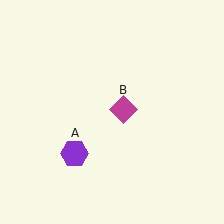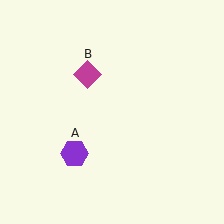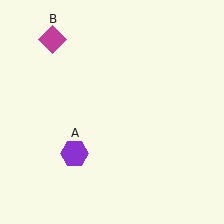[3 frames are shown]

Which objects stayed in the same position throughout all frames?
Purple hexagon (object A) remained stationary.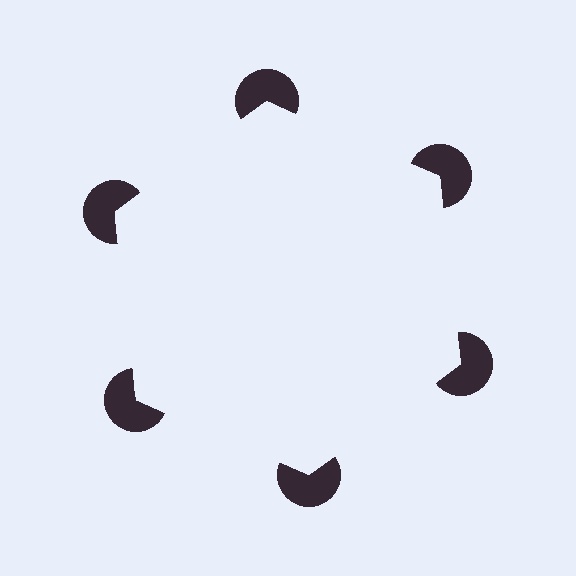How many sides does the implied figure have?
6 sides.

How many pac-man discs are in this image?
There are 6 — one at each vertex of the illusory hexagon.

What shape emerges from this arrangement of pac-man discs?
An illusory hexagon — its edges are inferred from the aligned wedge cuts in the pac-man discs, not physically drawn.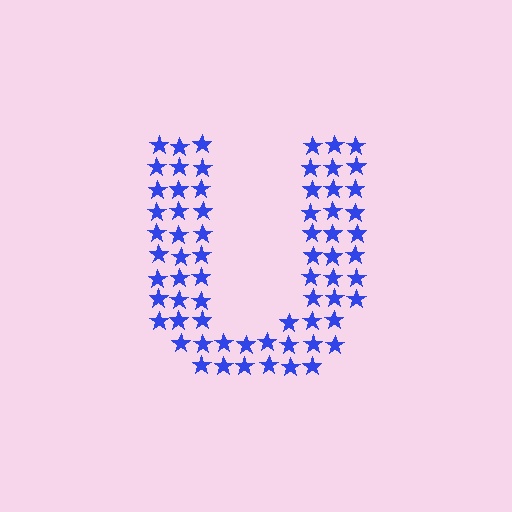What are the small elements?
The small elements are stars.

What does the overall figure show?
The overall figure shows the letter U.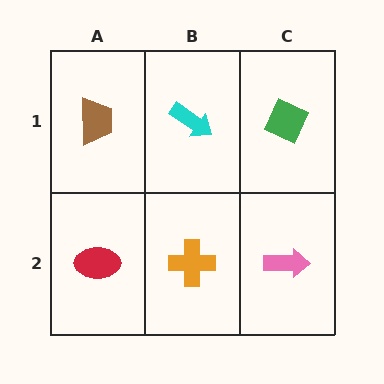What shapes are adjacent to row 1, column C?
A pink arrow (row 2, column C), a cyan arrow (row 1, column B).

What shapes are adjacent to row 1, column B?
An orange cross (row 2, column B), a brown trapezoid (row 1, column A), a green diamond (row 1, column C).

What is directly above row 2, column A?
A brown trapezoid.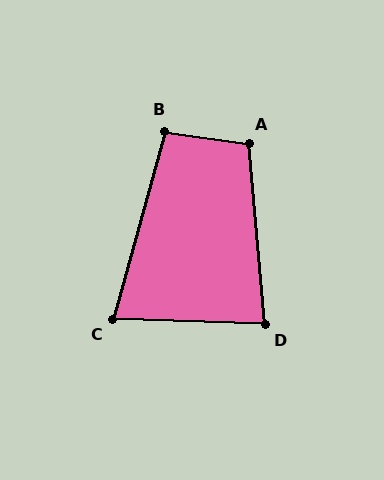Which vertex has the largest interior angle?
A, at approximately 103 degrees.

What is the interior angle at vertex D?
Approximately 83 degrees (acute).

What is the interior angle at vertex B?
Approximately 97 degrees (obtuse).